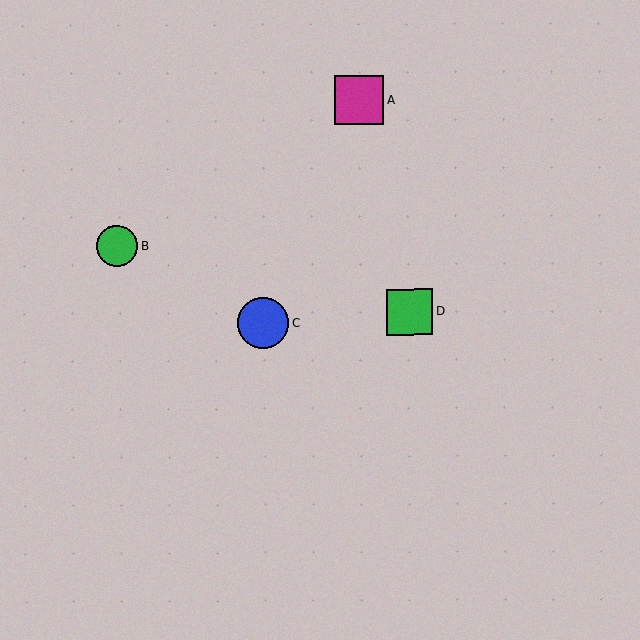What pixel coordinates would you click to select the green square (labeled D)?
Click at (410, 312) to select the green square D.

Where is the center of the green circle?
The center of the green circle is at (117, 246).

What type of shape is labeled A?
Shape A is a magenta square.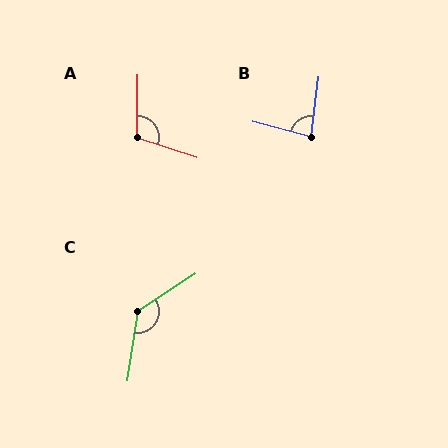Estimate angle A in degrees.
Approximately 107 degrees.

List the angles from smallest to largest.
B (82°), A (107°), C (131°).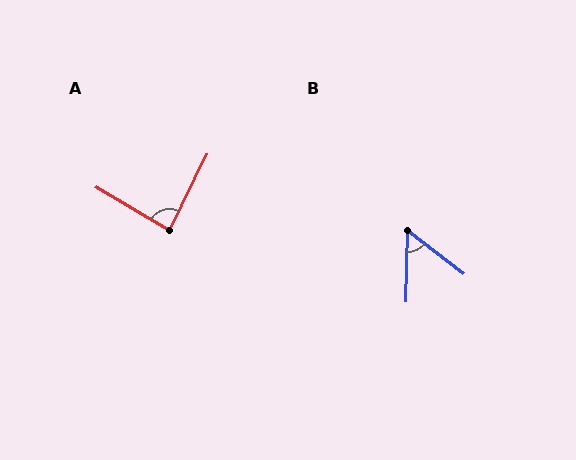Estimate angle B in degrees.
Approximately 54 degrees.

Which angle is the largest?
A, at approximately 86 degrees.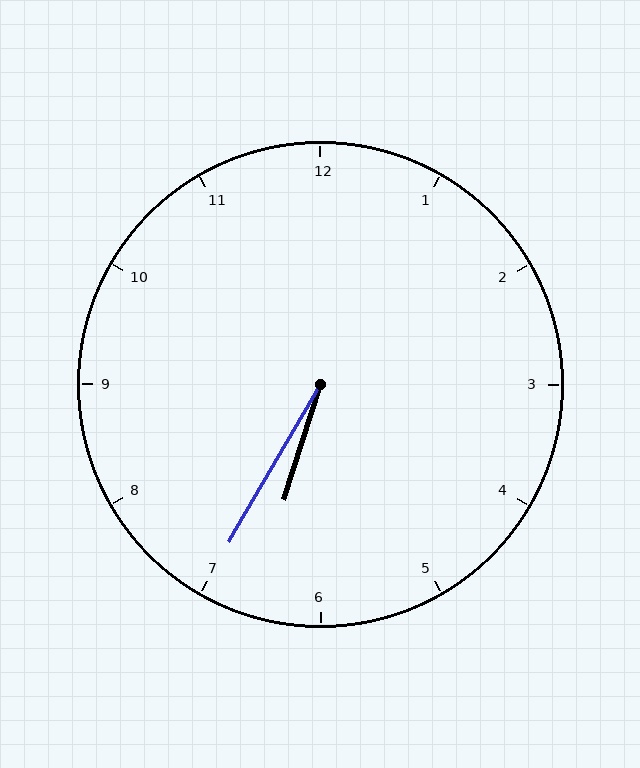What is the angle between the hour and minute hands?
Approximately 12 degrees.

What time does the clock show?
6:35.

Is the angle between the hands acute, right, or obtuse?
It is acute.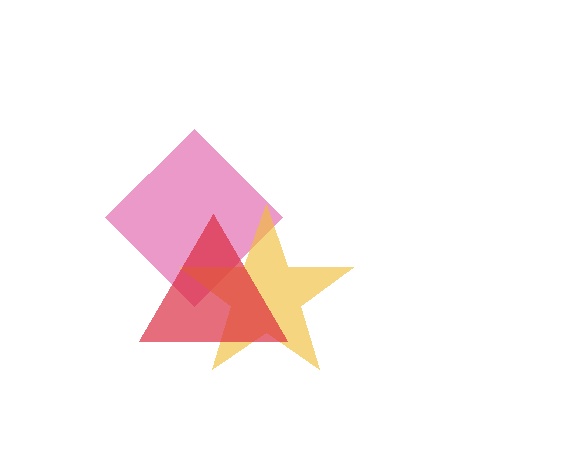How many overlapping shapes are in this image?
There are 3 overlapping shapes in the image.